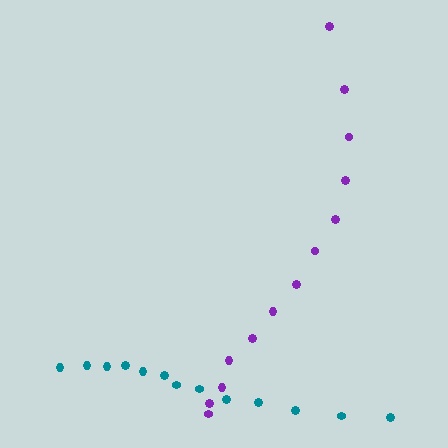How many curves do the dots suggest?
There are 2 distinct paths.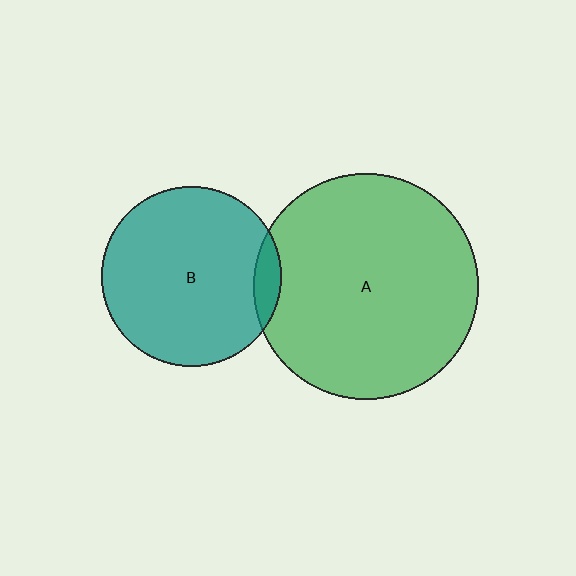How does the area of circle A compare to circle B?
Approximately 1.6 times.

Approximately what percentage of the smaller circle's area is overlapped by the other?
Approximately 5%.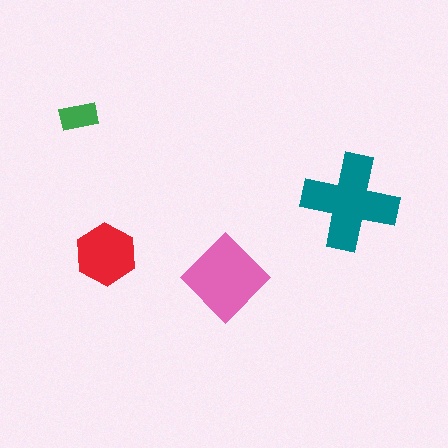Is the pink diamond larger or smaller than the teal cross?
Smaller.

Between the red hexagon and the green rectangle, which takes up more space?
The red hexagon.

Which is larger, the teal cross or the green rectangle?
The teal cross.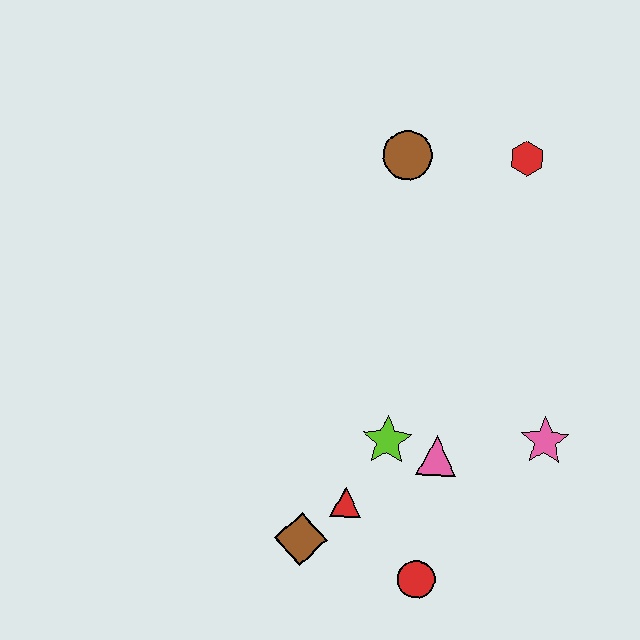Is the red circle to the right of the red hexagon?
No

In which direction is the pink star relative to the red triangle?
The pink star is to the right of the red triangle.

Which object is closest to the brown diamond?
The red triangle is closest to the brown diamond.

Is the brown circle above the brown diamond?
Yes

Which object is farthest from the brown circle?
The red circle is farthest from the brown circle.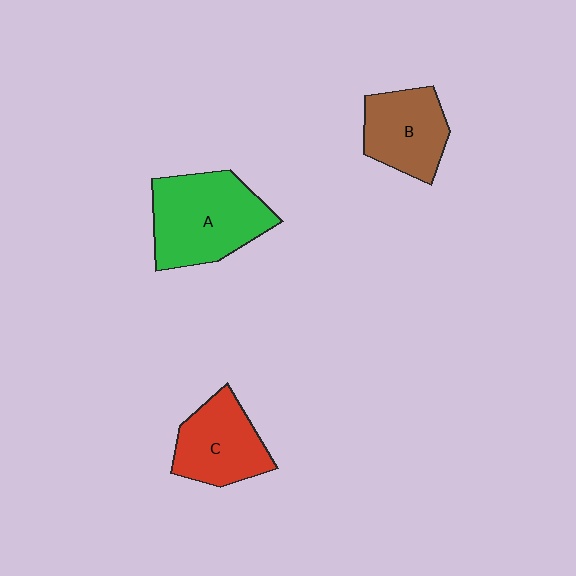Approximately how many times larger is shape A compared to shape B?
Approximately 1.5 times.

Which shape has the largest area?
Shape A (green).